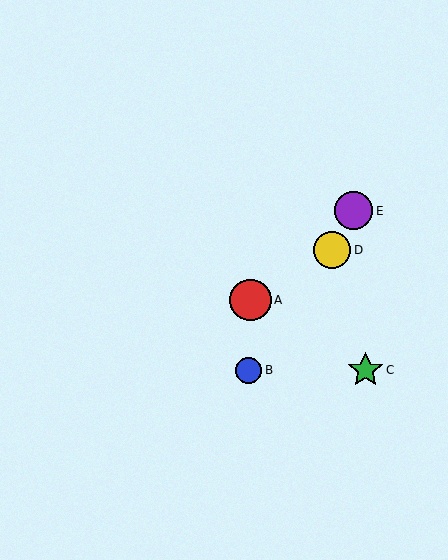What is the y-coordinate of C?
Object C is at y≈370.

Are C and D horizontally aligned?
No, C is at y≈370 and D is at y≈250.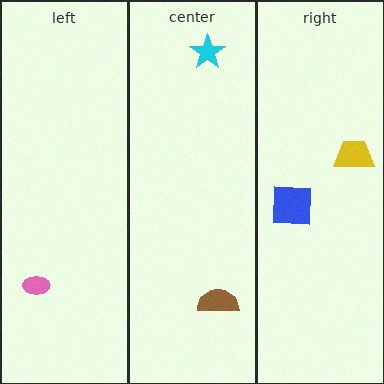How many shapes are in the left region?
1.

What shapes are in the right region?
The yellow trapezoid, the blue square.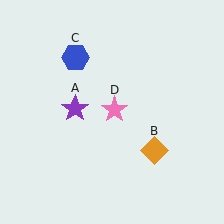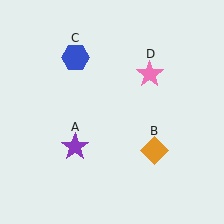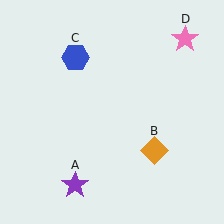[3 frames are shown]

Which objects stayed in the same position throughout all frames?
Orange diamond (object B) and blue hexagon (object C) remained stationary.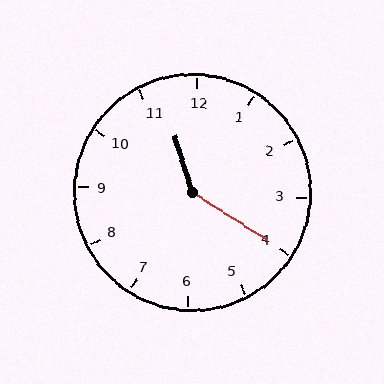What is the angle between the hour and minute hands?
Approximately 140 degrees.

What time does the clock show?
11:20.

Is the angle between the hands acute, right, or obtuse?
It is obtuse.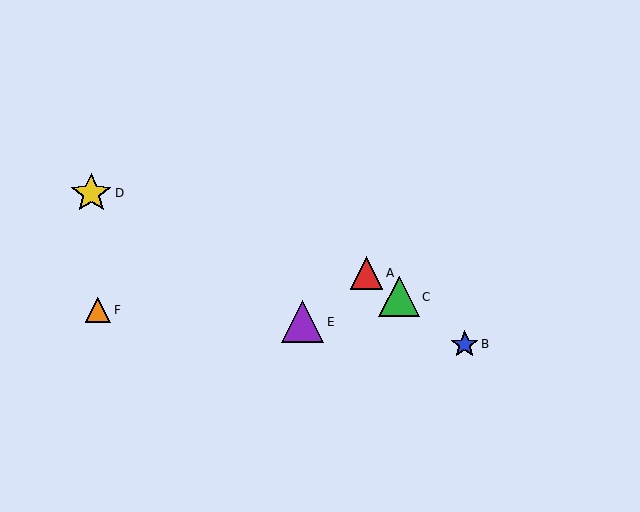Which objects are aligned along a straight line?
Objects A, B, C are aligned along a straight line.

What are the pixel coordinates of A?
Object A is at (366, 273).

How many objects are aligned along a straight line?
3 objects (A, B, C) are aligned along a straight line.